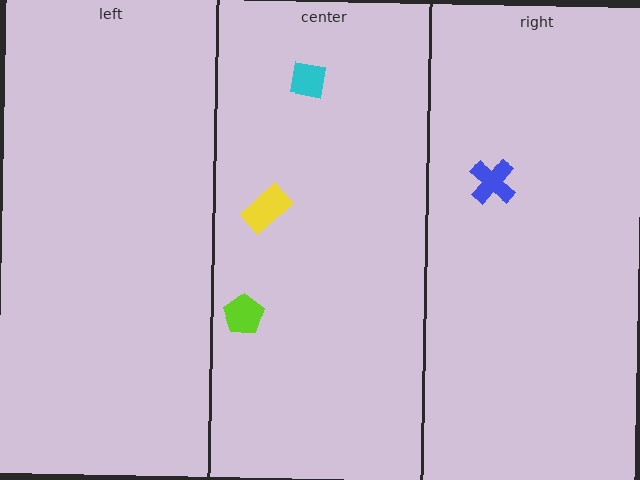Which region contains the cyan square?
The center region.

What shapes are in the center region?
The lime pentagon, the cyan square, the yellow rectangle.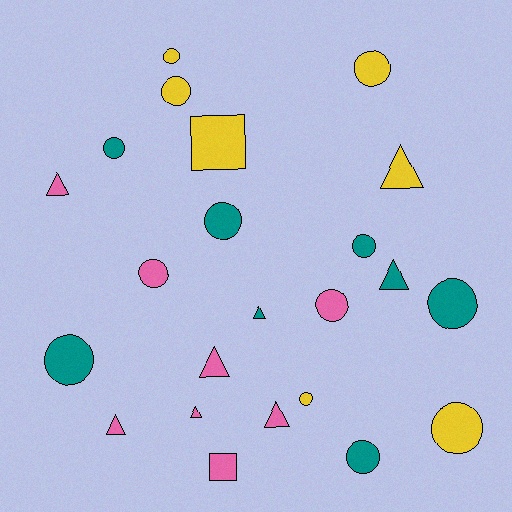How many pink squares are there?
There is 1 pink square.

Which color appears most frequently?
Teal, with 8 objects.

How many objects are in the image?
There are 23 objects.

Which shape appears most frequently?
Circle, with 13 objects.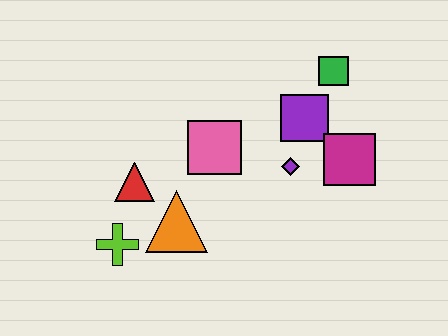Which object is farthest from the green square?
The lime cross is farthest from the green square.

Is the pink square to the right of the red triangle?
Yes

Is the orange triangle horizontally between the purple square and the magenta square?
No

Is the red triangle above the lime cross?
Yes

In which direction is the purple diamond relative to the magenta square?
The purple diamond is to the left of the magenta square.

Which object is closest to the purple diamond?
The purple square is closest to the purple diamond.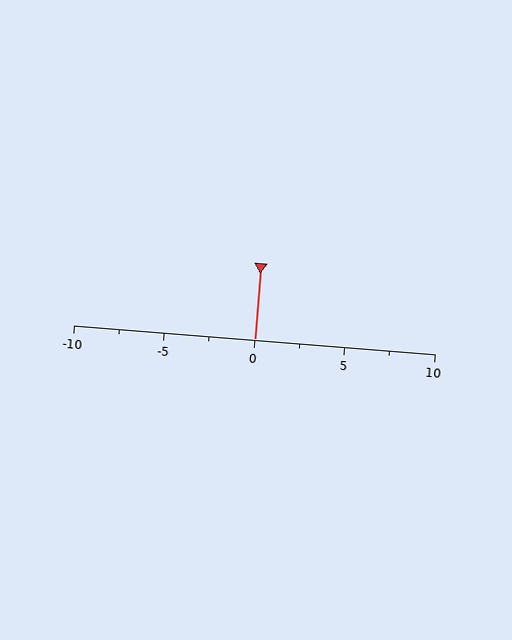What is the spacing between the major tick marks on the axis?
The major ticks are spaced 5 apart.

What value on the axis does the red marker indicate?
The marker indicates approximately 0.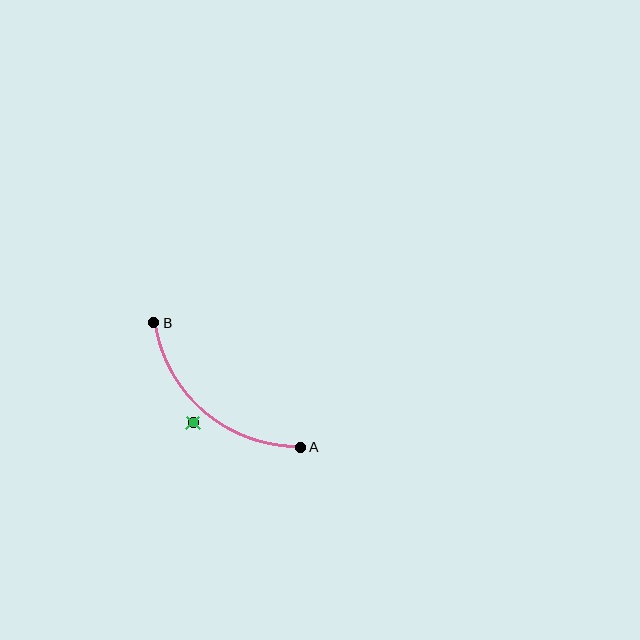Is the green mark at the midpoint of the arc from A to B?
No — the green mark does not lie on the arc at all. It sits slightly outside the curve.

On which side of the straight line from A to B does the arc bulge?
The arc bulges below and to the left of the straight line connecting A and B.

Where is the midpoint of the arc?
The arc midpoint is the point on the curve farthest from the straight line joining A and B. It sits below and to the left of that line.